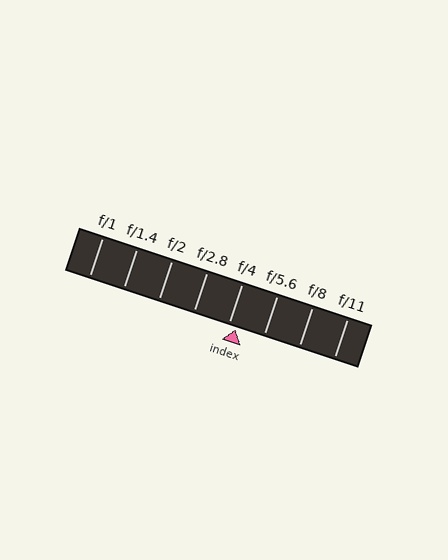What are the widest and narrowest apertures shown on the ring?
The widest aperture shown is f/1 and the narrowest is f/11.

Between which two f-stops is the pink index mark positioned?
The index mark is between f/4 and f/5.6.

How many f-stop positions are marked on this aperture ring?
There are 8 f-stop positions marked.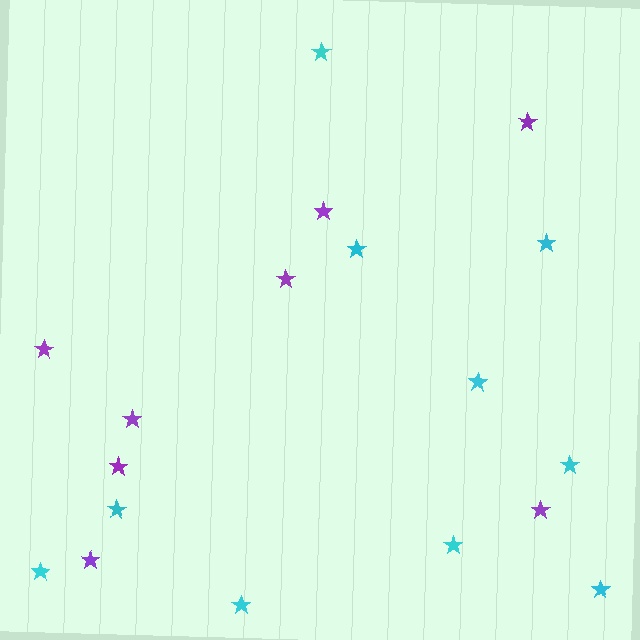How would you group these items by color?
There are 2 groups: one group of purple stars (8) and one group of cyan stars (10).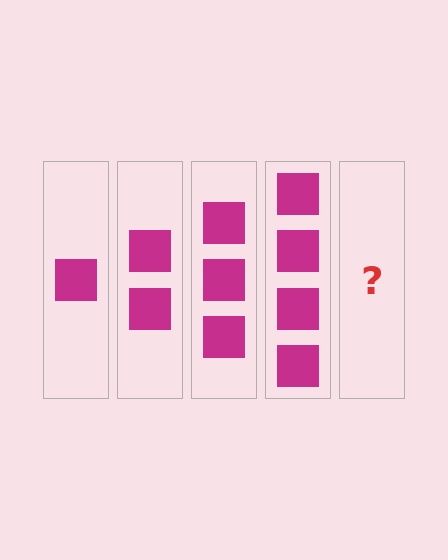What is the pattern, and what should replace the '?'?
The pattern is that each step adds one more square. The '?' should be 5 squares.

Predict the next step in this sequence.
The next step is 5 squares.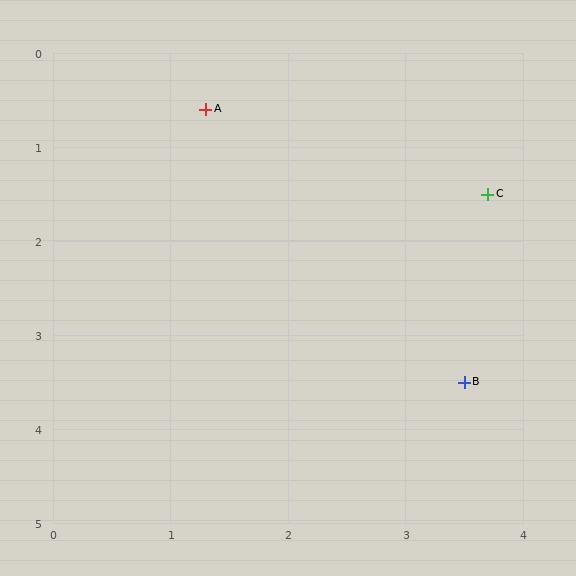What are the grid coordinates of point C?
Point C is at approximately (3.7, 1.5).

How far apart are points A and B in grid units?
Points A and B are about 3.6 grid units apart.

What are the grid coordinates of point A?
Point A is at approximately (1.3, 0.6).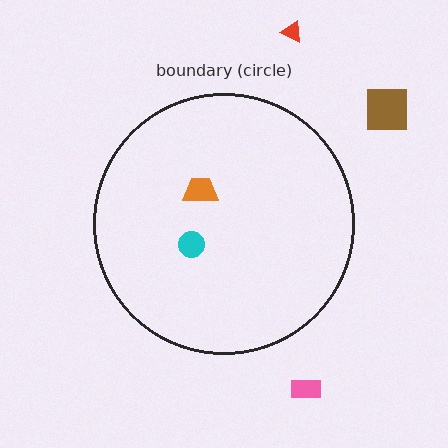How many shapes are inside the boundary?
2 inside, 3 outside.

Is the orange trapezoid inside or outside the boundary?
Inside.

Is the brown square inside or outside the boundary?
Outside.